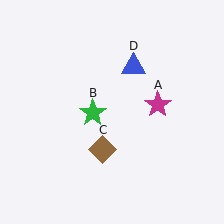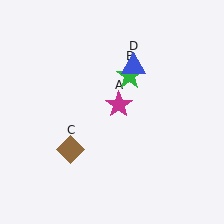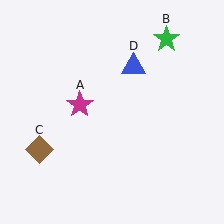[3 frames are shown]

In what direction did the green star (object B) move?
The green star (object B) moved up and to the right.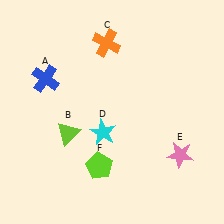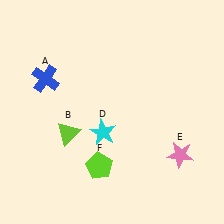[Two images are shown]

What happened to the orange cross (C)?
The orange cross (C) was removed in Image 2. It was in the top-left area of Image 1.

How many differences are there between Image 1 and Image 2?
There is 1 difference between the two images.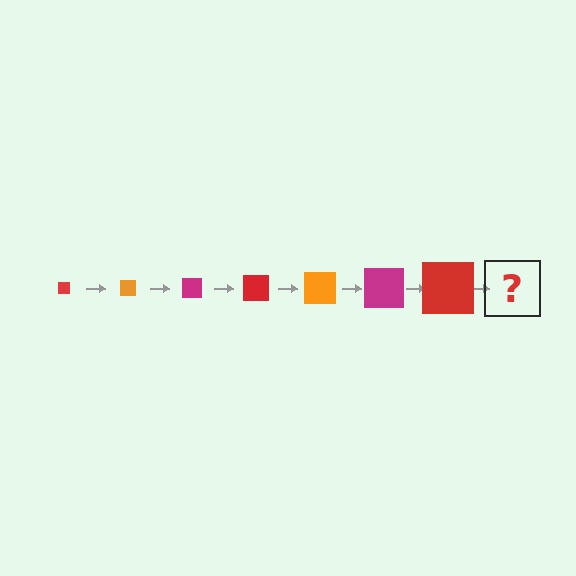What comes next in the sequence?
The next element should be an orange square, larger than the previous one.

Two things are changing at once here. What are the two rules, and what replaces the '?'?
The two rules are that the square grows larger each step and the color cycles through red, orange, and magenta. The '?' should be an orange square, larger than the previous one.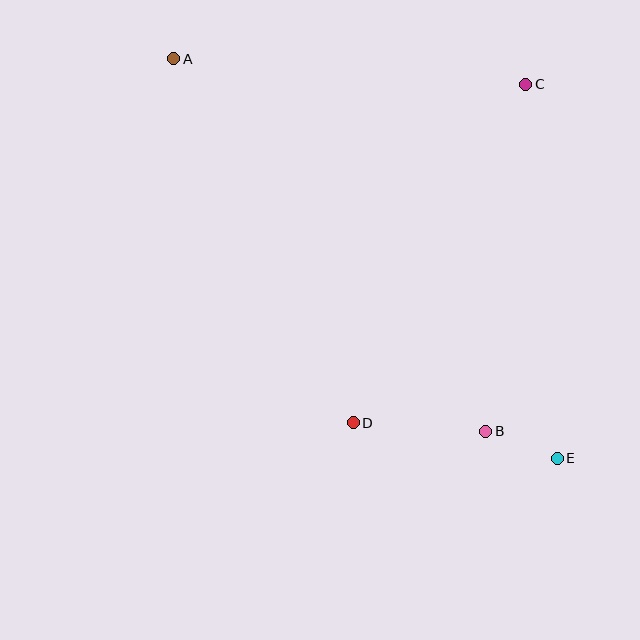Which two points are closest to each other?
Points B and E are closest to each other.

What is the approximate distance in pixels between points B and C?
The distance between B and C is approximately 349 pixels.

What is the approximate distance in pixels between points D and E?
The distance between D and E is approximately 207 pixels.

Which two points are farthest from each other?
Points A and E are farthest from each other.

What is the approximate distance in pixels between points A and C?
The distance between A and C is approximately 353 pixels.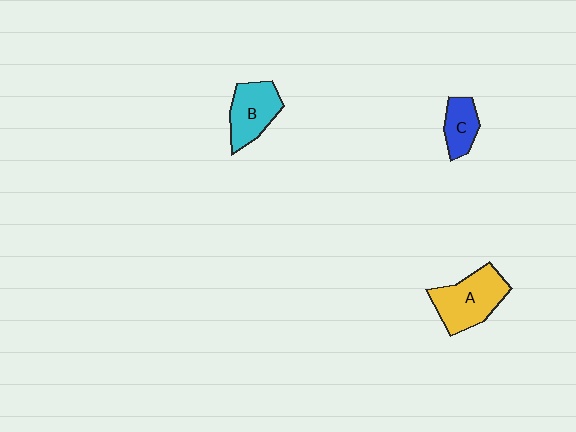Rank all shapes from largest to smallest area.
From largest to smallest: A (yellow), B (cyan), C (blue).